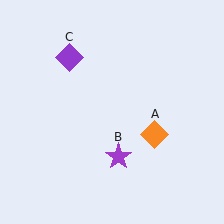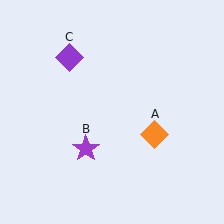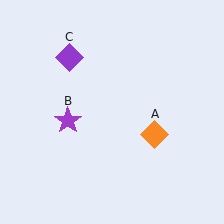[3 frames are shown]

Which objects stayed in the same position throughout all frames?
Orange diamond (object A) and purple diamond (object C) remained stationary.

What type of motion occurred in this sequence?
The purple star (object B) rotated clockwise around the center of the scene.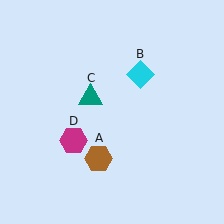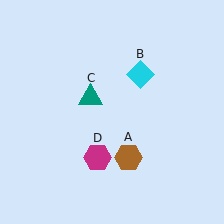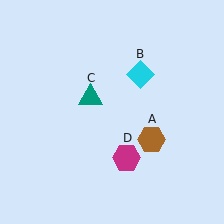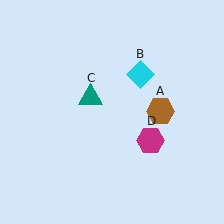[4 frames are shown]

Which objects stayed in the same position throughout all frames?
Cyan diamond (object B) and teal triangle (object C) remained stationary.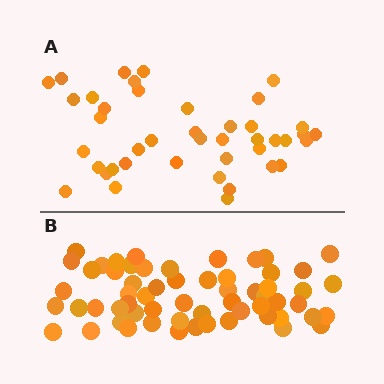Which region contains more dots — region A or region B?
Region B (the bottom region) has more dots.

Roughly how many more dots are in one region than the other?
Region B has approximately 20 more dots than region A.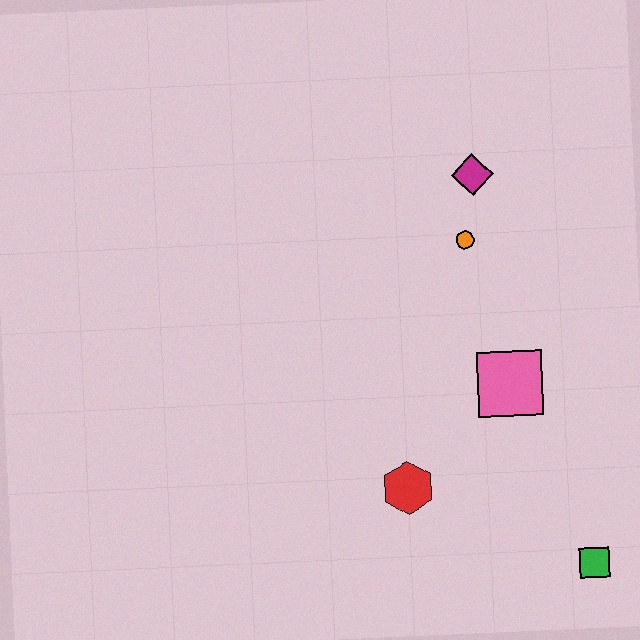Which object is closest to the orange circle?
The magenta diamond is closest to the orange circle.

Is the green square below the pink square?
Yes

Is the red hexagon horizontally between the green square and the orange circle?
No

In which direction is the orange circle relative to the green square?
The orange circle is above the green square.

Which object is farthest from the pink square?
The magenta diamond is farthest from the pink square.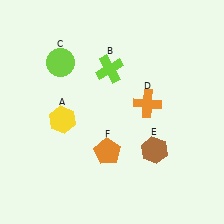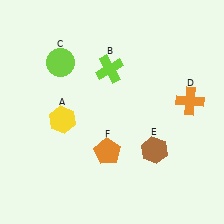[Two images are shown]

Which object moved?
The orange cross (D) moved right.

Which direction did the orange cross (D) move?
The orange cross (D) moved right.